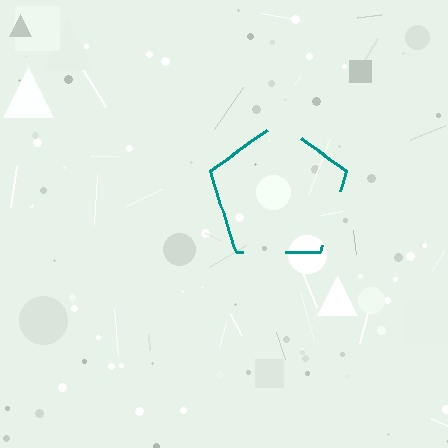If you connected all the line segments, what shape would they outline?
They would outline a pentagon.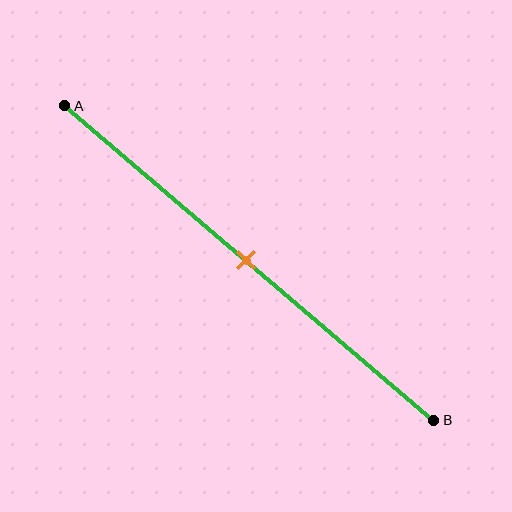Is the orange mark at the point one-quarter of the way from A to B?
No, the mark is at about 50% from A, not at the 25% one-quarter point.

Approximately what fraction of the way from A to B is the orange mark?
The orange mark is approximately 50% of the way from A to B.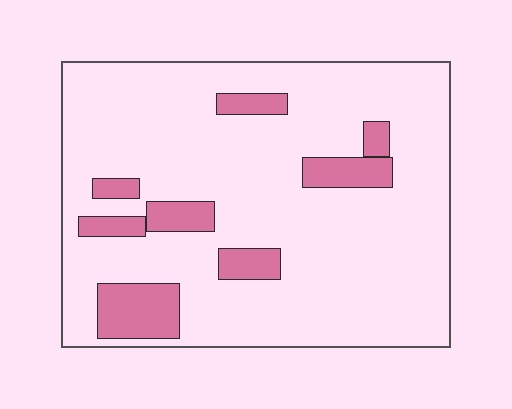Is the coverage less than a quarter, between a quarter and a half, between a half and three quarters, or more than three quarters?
Less than a quarter.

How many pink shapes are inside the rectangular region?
8.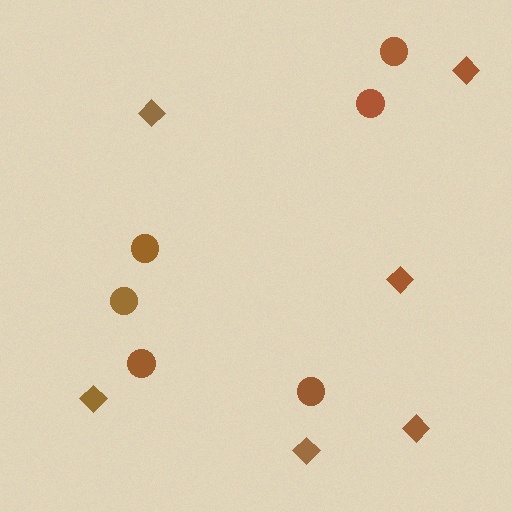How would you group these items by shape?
There are 2 groups: one group of circles (6) and one group of diamonds (6).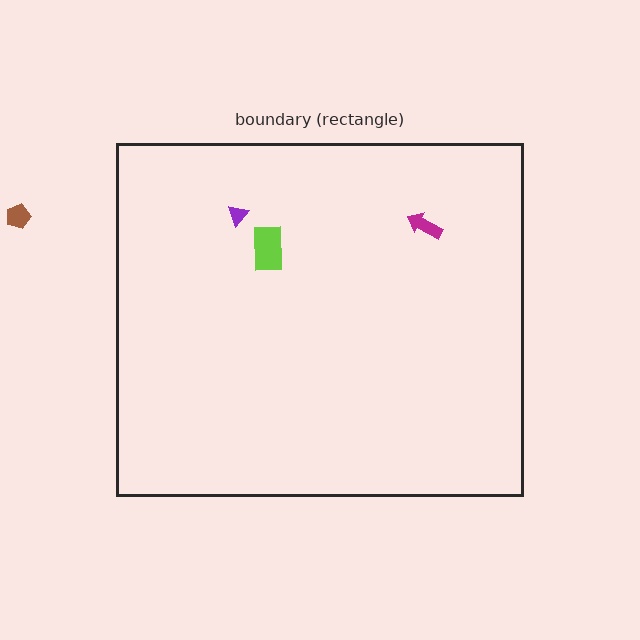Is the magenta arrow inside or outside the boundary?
Inside.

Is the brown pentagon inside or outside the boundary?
Outside.